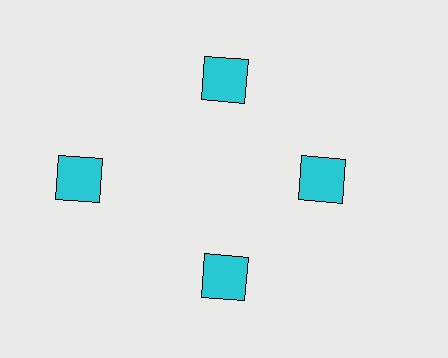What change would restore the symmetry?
The symmetry would be restored by moving it inward, back onto the ring so that all 4 squares sit at equal angles and equal distance from the center.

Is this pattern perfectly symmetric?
No. The 4 cyan squares are arranged in a ring, but one element near the 9 o'clock position is pushed outward from the center, breaking the 4-fold rotational symmetry.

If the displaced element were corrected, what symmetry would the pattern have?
It would have 4-fold rotational symmetry — the pattern would map onto itself every 90 degrees.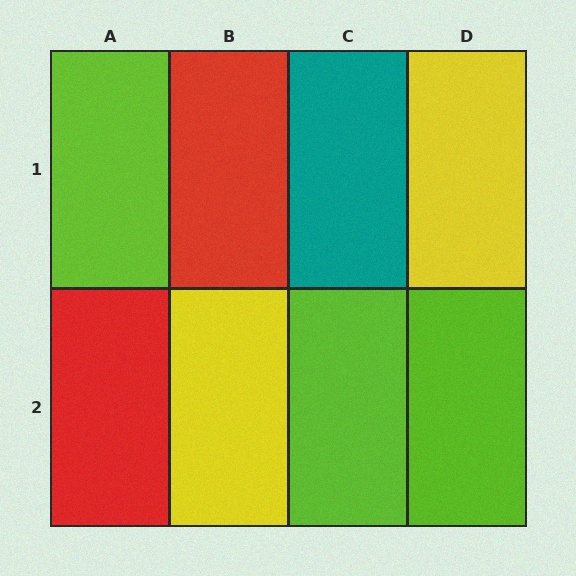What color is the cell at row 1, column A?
Lime.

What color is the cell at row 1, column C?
Teal.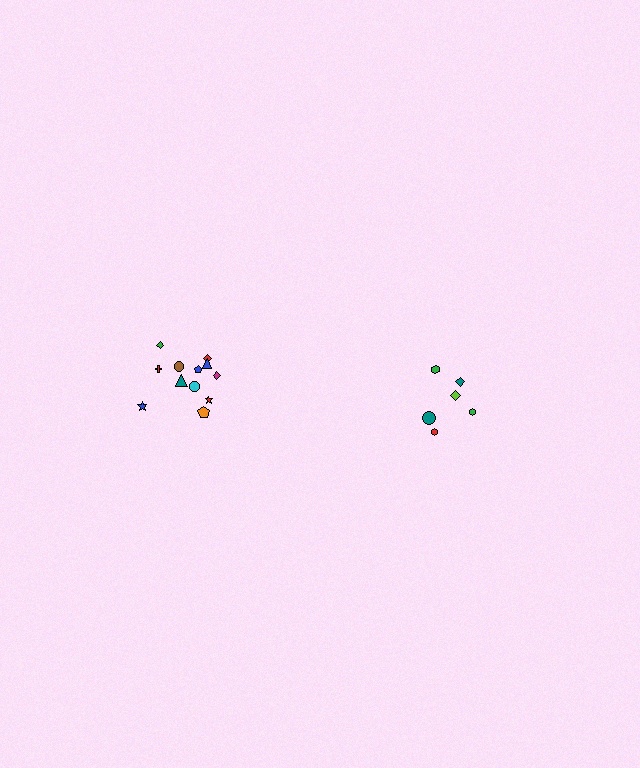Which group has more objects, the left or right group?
The left group.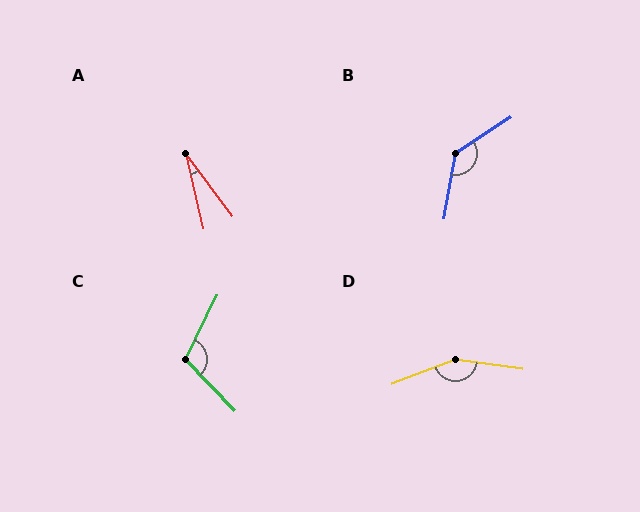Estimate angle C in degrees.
Approximately 110 degrees.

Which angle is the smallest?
A, at approximately 24 degrees.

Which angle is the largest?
D, at approximately 151 degrees.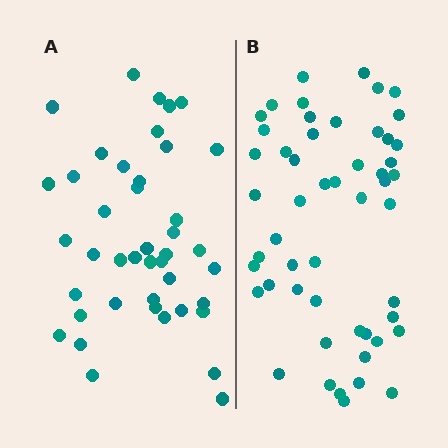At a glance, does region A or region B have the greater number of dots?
Region B (the right region) has more dots.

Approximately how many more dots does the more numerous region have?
Region B has roughly 10 or so more dots than region A.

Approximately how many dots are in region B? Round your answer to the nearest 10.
About 50 dots. (The exact count is 52, which rounds to 50.)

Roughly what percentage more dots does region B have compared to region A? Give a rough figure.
About 25% more.